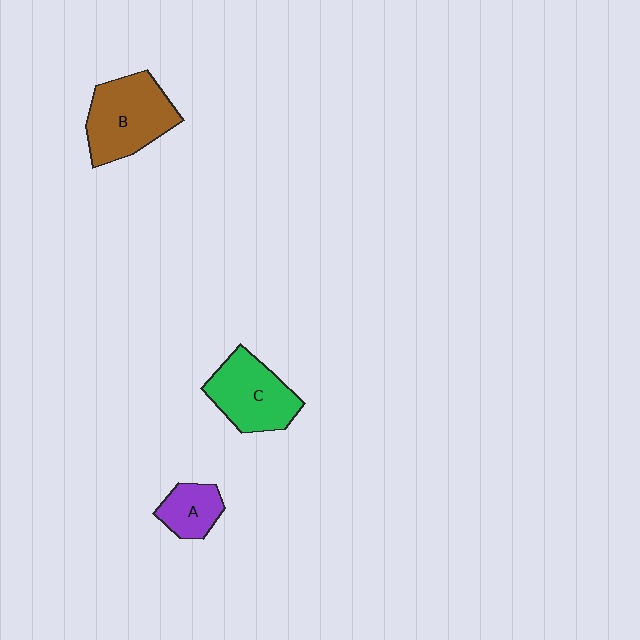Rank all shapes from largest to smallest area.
From largest to smallest: B (brown), C (green), A (purple).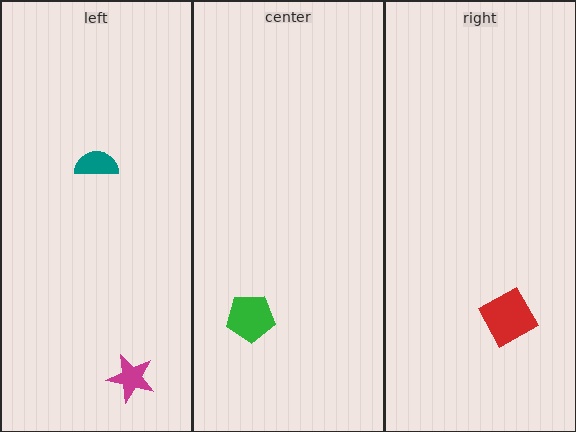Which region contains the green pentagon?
The center region.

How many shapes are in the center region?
1.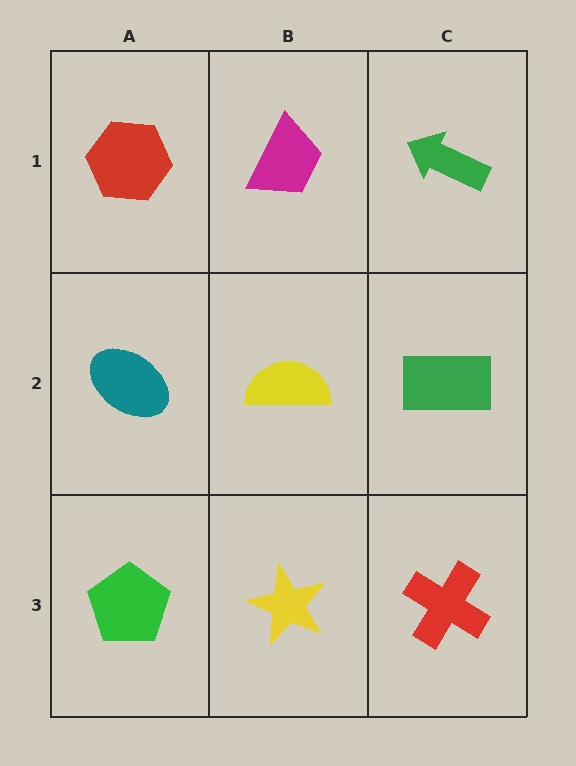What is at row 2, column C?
A green rectangle.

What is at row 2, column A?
A teal ellipse.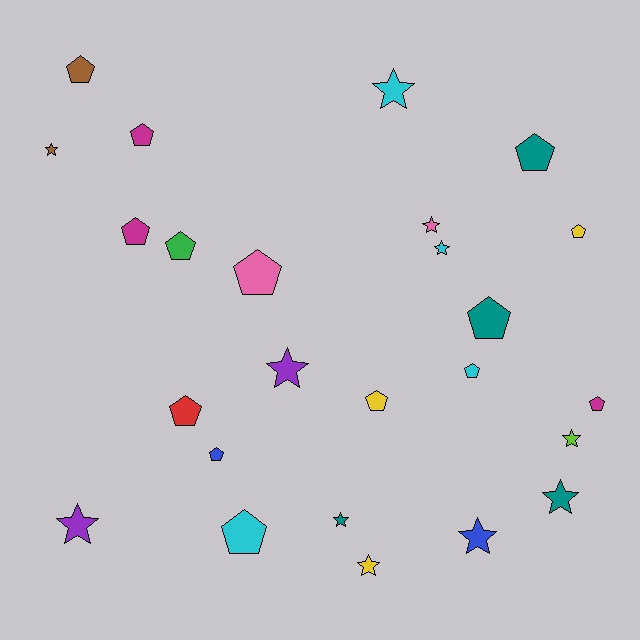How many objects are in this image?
There are 25 objects.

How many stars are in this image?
There are 11 stars.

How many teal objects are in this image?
There are 4 teal objects.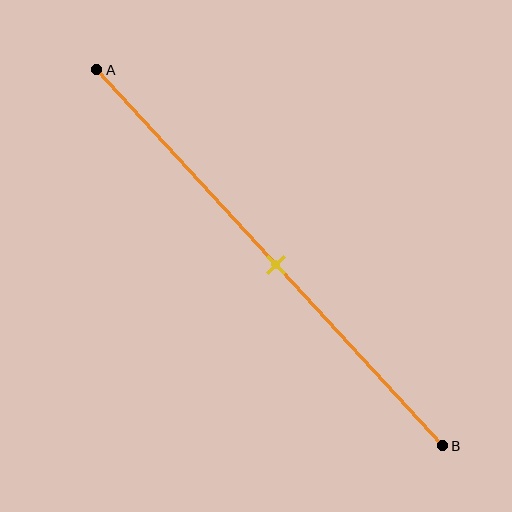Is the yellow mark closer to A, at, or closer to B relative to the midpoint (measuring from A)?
The yellow mark is approximately at the midpoint of segment AB.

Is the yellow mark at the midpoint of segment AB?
Yes, the mark is approximately at the midpoint.